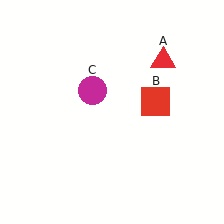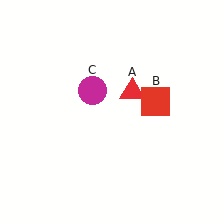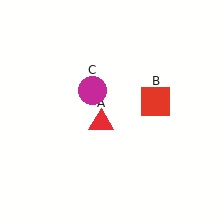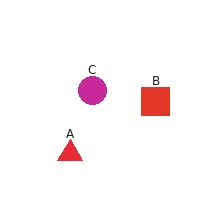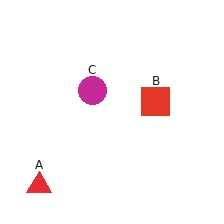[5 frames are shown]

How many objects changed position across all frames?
1 object changed position: red triangle (object A).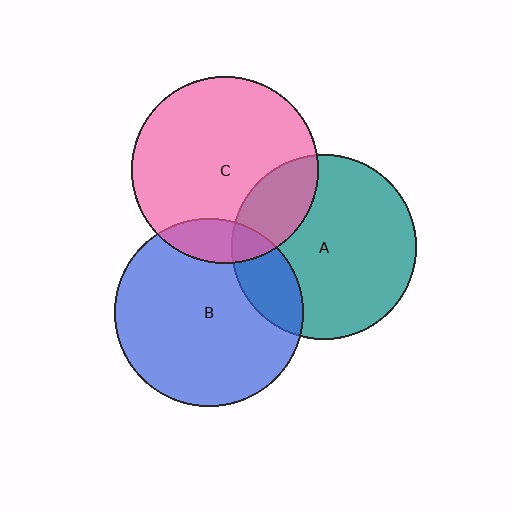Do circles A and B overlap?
Yes.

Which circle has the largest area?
Circle B (blue).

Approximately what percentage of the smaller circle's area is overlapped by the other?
Approximately 20%.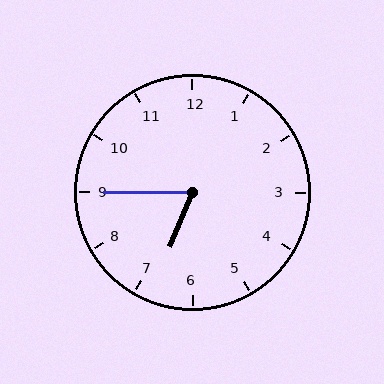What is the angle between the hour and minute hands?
Approximately 68 degrees.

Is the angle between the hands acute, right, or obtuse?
It is acute.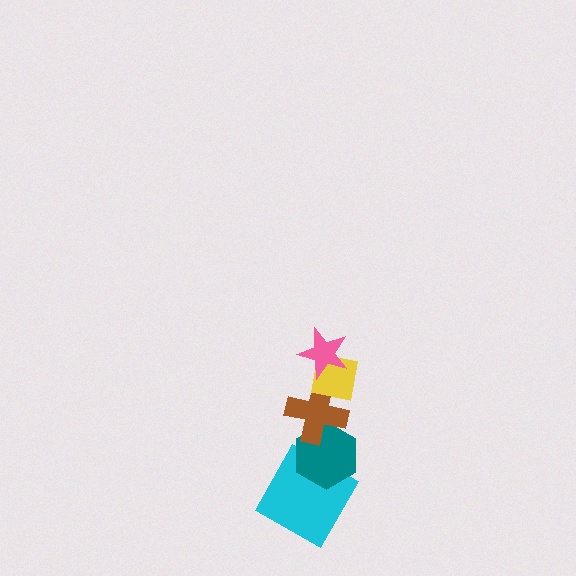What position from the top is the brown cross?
The brown cross is 3rd from the top.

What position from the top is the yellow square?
The yellow square is 2nd from the top.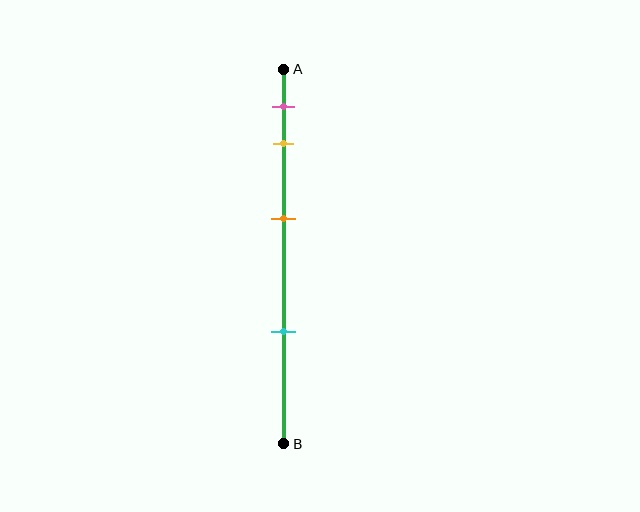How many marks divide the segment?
There are 4 marks dividing the segment.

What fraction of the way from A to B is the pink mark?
The pink mark is approximately 10% (0.1) of the way from A to B.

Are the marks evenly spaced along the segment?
No, the marks are not evenly spaced.